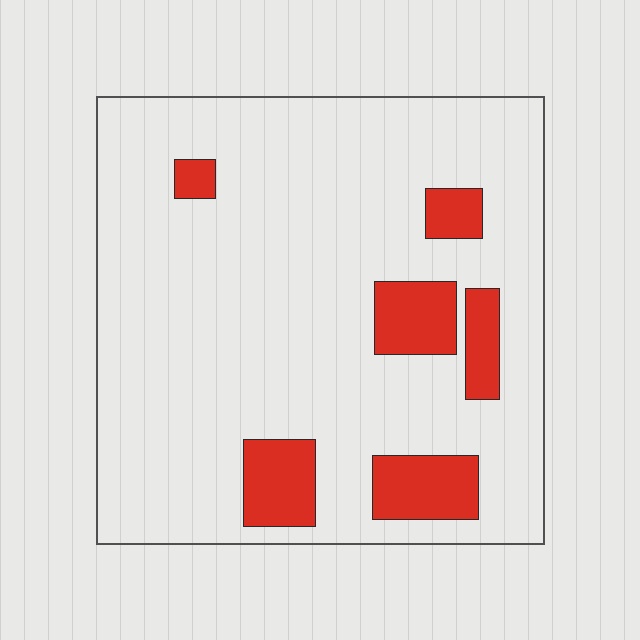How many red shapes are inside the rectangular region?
6.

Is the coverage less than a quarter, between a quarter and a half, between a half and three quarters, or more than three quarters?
Less than a quarter.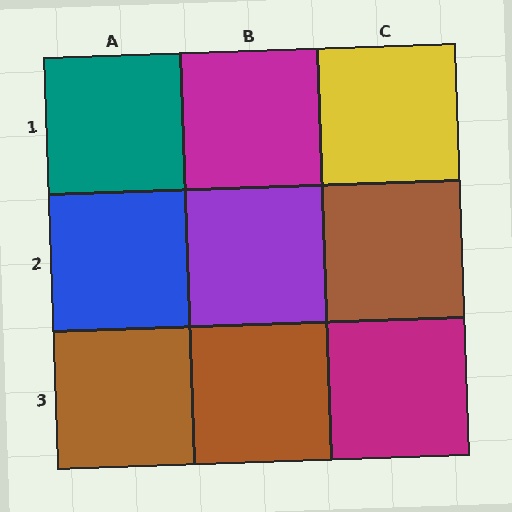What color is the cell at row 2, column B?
Purple.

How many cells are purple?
1 cell is purple.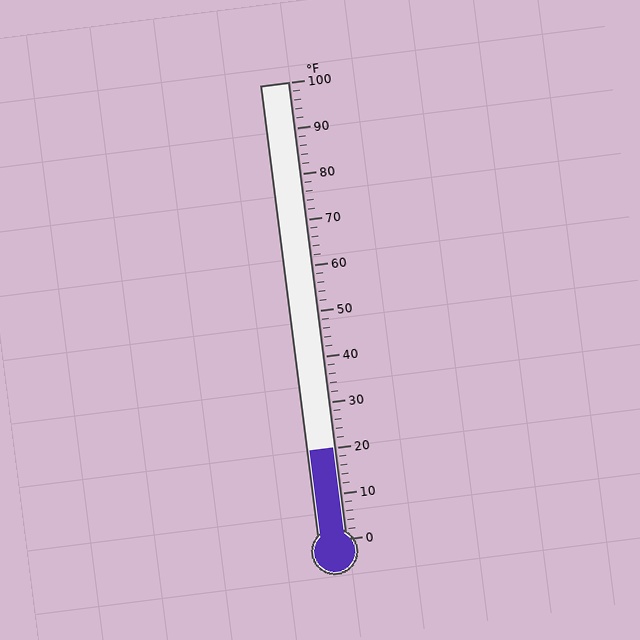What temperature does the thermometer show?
The thermometer shows approximately 20°F.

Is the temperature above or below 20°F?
The temperature is at 20°F.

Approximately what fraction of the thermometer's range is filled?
The thermometer is filled to approximately 20% of its range.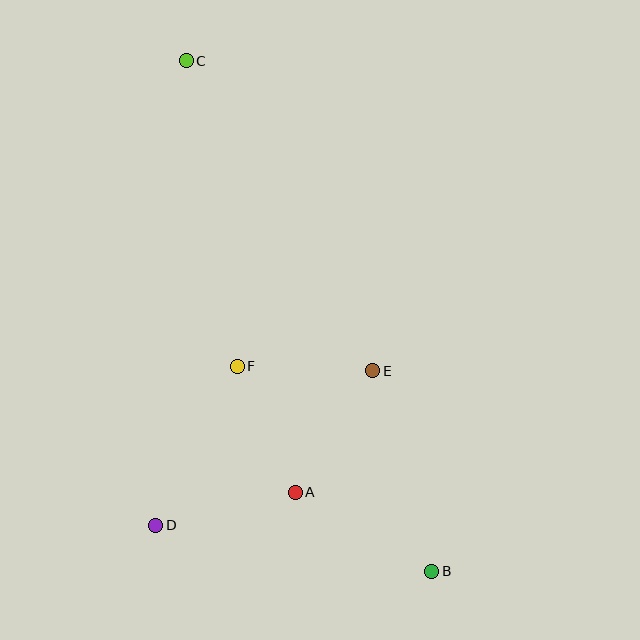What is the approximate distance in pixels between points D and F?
The distance between D and F is approximately 179 pixels.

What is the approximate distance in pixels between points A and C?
The distance between A and C is approximately 445 pixels.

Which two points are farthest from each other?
Points B and C are farthest from each other.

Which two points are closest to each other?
Points E and F are closest to each other.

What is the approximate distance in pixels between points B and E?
The distance between B and E is approximately 209 pixels.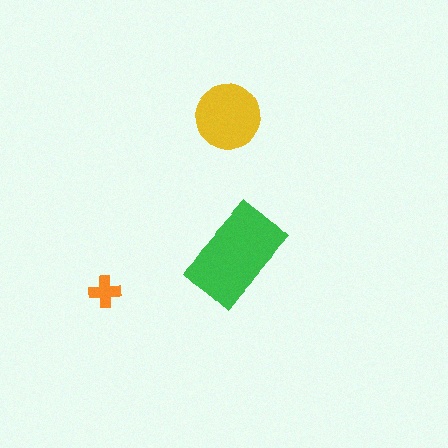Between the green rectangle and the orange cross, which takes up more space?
The green rectangle.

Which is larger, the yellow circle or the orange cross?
The yellow circle.